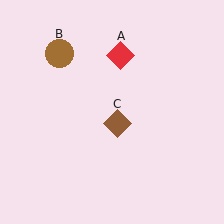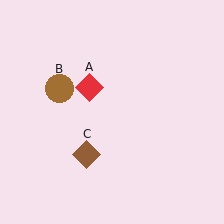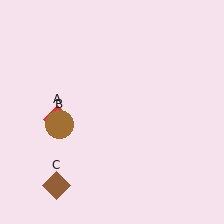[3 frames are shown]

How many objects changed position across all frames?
3 objects changed position: red diamond (object A), brown circle (object B), brown diamond (object C).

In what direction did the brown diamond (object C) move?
The brown diamond (object C) moved down and to the left.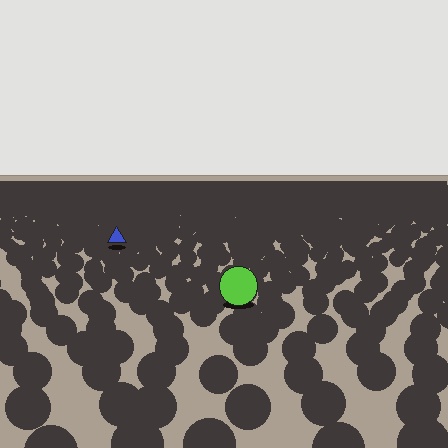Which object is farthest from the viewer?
The blue triangle is farthest from the viewer. It appears smaller and the ground texture around it is denser.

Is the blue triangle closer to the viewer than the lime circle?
No. The lime circle is closer — you can tell from the texture gradient: the ground texture is coarser near it.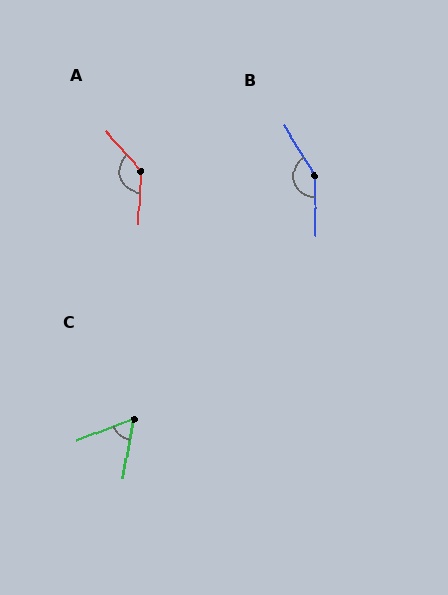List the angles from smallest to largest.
C (59°), A (136°), B (150°).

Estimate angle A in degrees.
Approximately 136 degrees.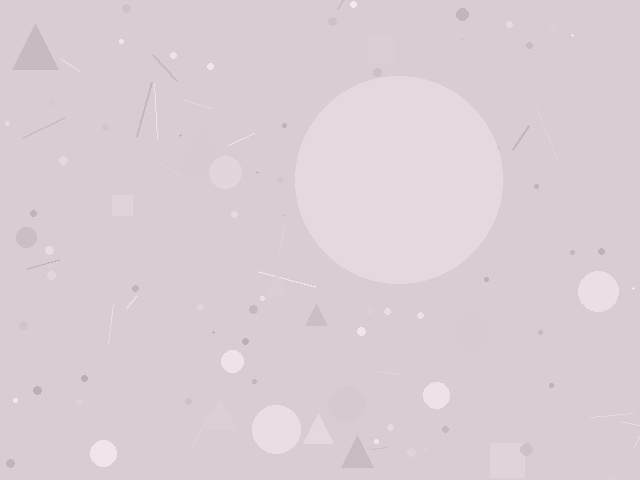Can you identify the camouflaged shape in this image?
The camouflaged shape is a circle.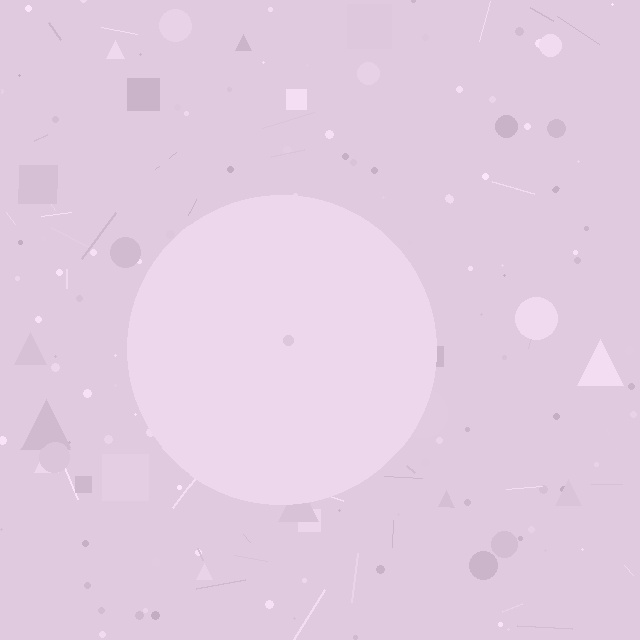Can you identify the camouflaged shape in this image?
The camouflaged shape is a circle.